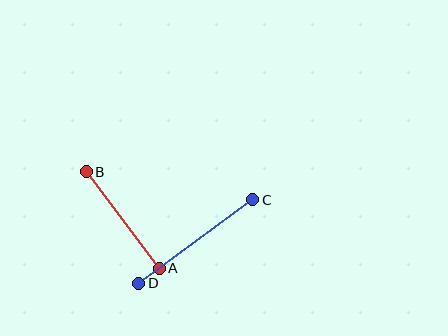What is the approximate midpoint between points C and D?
The midpoint is at approximately (196, 242) pixels.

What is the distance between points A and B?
The distance is approximately 121 pixels.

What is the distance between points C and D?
The distance is approximately 142 pixels.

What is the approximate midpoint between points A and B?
The midpoint is at approximately (123, 220) pixels.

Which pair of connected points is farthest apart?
Points C and D are farthest apart.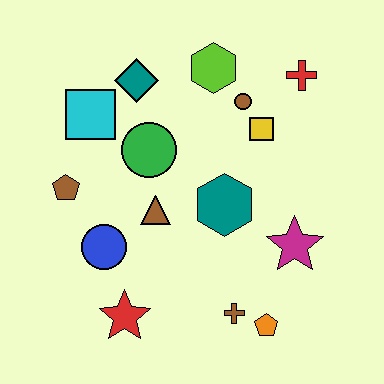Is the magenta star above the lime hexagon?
No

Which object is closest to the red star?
The blue circle is closest to the red star.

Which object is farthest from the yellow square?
The red star is farthest from the yellow square.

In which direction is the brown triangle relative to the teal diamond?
The brown triangle is below the teal diamond.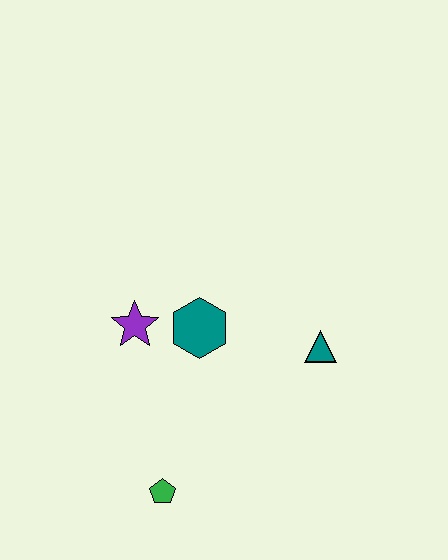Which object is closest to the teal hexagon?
The purple star is closest to the teal hexagon.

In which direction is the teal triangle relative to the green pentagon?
The teal triangle is to the right of the green pentagon.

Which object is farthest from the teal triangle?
The green pentagon is farthest from the teal triangle.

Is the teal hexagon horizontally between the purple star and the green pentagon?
No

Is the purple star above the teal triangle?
Yes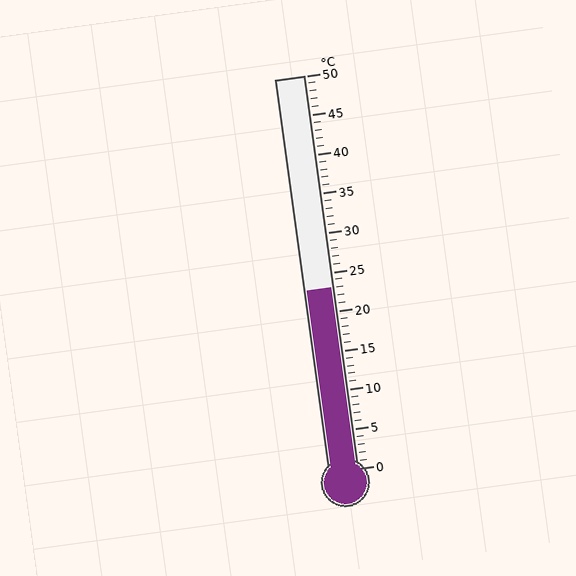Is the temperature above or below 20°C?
The temperature is above 20°C.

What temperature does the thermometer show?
The thermometer shows approximately 23°C.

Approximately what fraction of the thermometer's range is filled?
The thermometer is filled to approximately 45% of its range.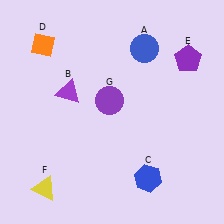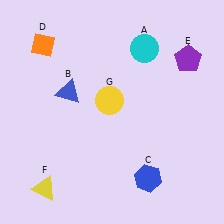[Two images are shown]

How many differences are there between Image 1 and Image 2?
There are 3 differences between the two images.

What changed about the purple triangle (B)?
In Image 1, B is purple. In Image 2, it changed to blue.